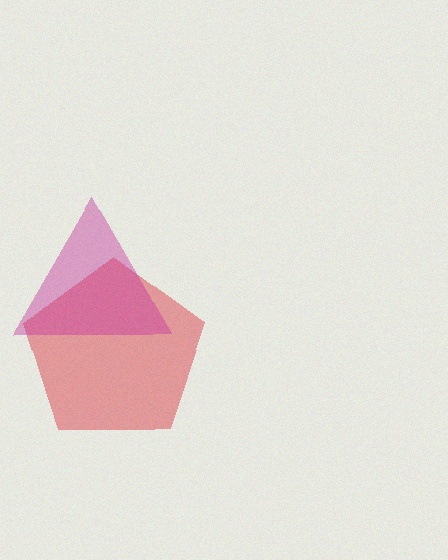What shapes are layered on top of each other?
The layered shapes are: a red pentagon, a magenta triangle.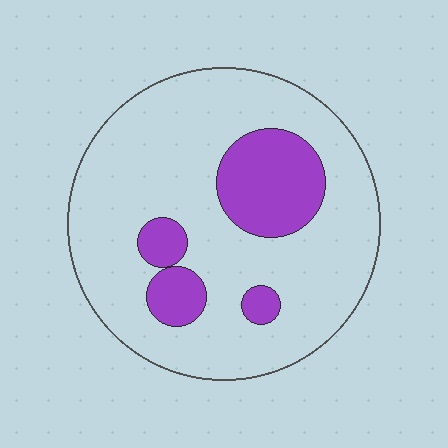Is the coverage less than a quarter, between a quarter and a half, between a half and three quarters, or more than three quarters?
Less than a quarter.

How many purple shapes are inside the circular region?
4.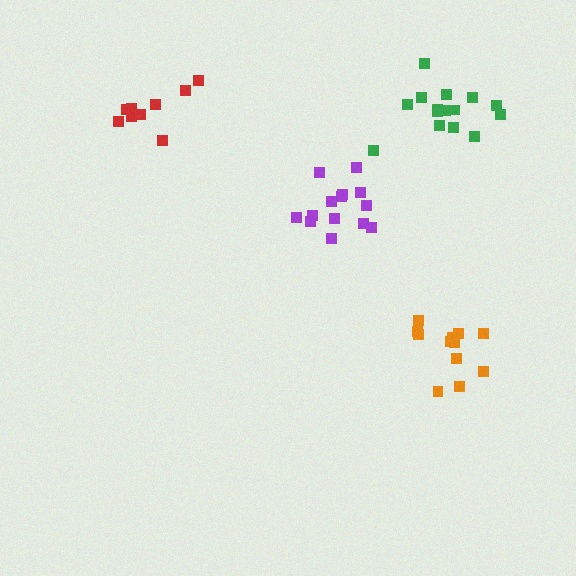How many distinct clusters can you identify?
There are 4 distinct clusters.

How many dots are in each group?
Group 1: 9 dots, Group 2: 15 dots, Group 3: 12 dots, Group 4: 14 dots (50 total).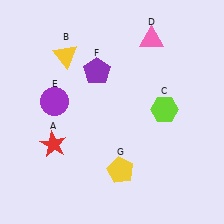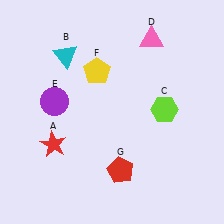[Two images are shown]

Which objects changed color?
B changed from yellow to cyan. F changed from purple to yellow. G changed from yellow to red.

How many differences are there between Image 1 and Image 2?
There are 3 differences between the two images.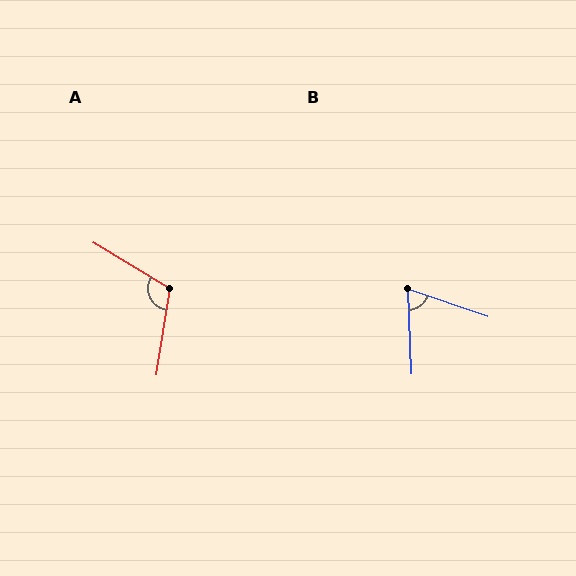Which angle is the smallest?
B, at approximately 69 degrees.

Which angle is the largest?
A, at approximately 113 degrees.